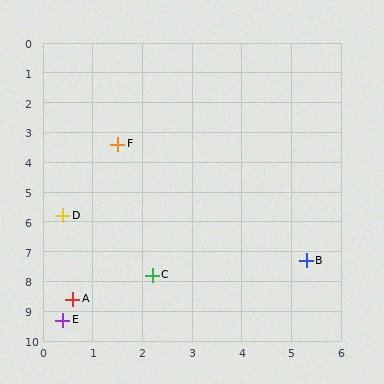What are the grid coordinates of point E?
Point E is at approximately (0.4, 9.3).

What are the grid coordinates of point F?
Point F is at approximately (1.5, 3.4).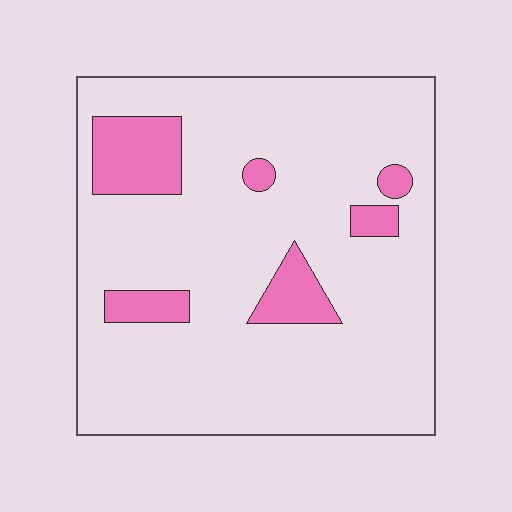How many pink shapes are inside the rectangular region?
6.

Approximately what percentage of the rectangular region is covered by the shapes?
Approximately 15%.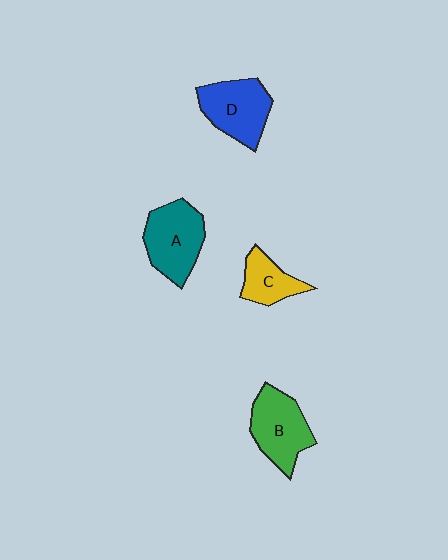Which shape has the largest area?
Shape A (teal).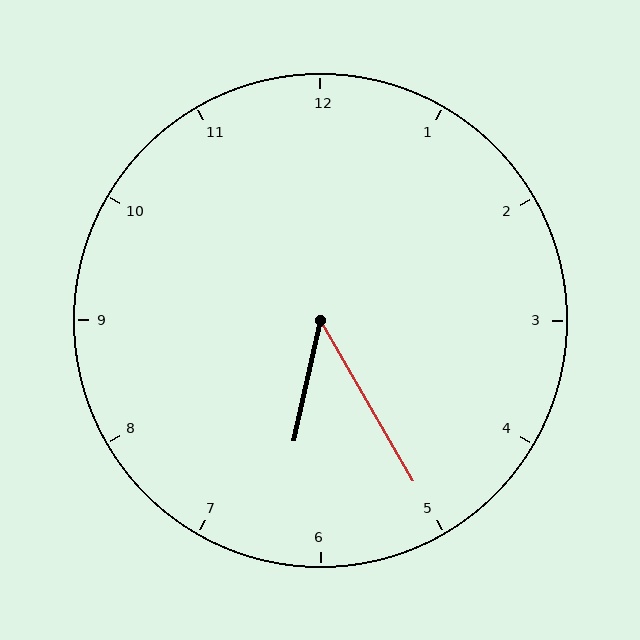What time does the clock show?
6:25.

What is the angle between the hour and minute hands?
Approximately 42 degrees.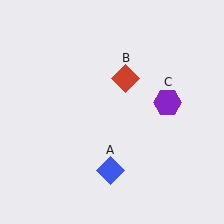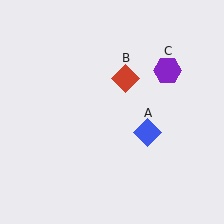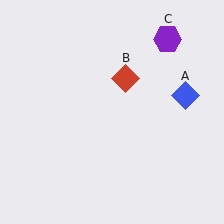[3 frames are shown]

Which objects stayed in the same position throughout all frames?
Red diamond (object B) remained stationary.